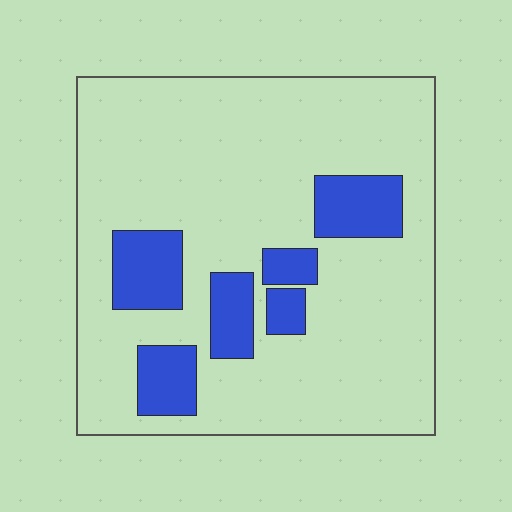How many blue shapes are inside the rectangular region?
6.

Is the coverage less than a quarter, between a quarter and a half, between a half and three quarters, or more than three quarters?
Less than a quarter.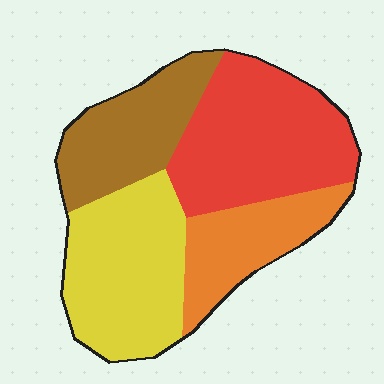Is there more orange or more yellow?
Yellow.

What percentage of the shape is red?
Red takes up about one third (1/3) of the shape.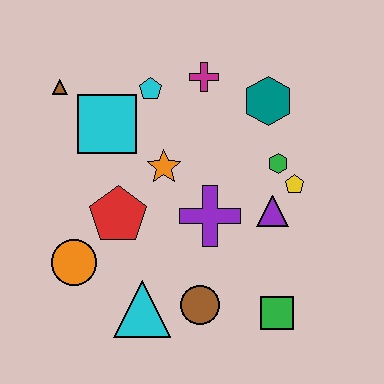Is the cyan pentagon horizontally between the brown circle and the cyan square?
Yes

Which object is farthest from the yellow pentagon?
The brown triangle is farthest from the yellow pentagon.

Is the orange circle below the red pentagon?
Yes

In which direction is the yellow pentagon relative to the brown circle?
The yellow pentagon is above the brown circle.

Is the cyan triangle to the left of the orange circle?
No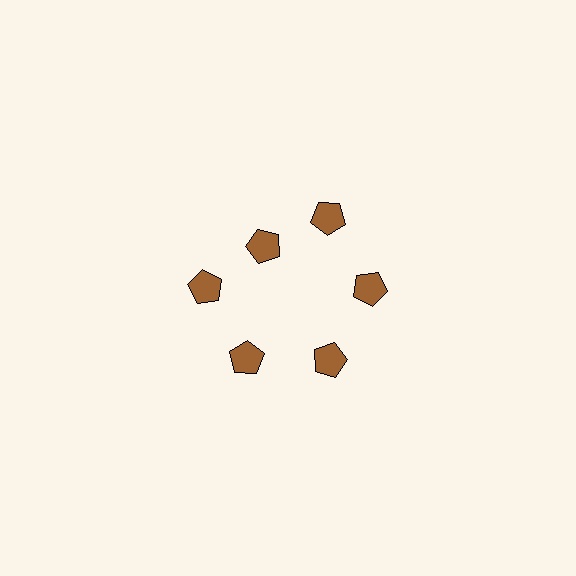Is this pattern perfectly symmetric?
No. The 6 brown pentagons are arranged in a ring, but one element near the 11 o'clock position is pulled inward toward the center, breaking the 6-fold rotational symmetry.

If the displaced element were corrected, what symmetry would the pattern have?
It would have 6-fold rotational symmetry — the pattern would map onto itself every 60 degrees.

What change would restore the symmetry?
The symmetry would be restored by moving it outward, back onto the ring so that all 6 pentagons sit at equal angles and equal distance from the center.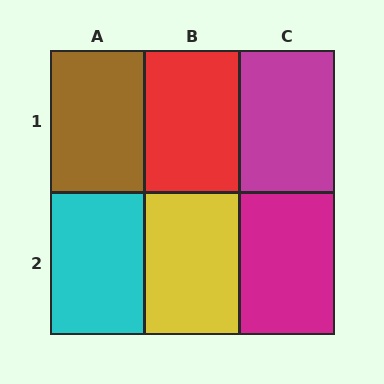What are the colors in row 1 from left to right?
Brown, red, magenta.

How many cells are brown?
1 cell is brown.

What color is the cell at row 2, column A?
Cyan.